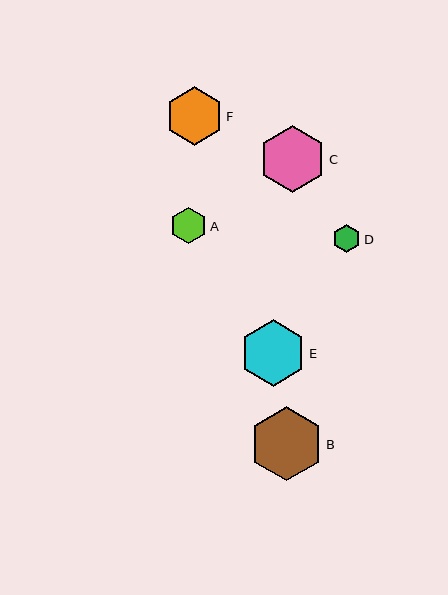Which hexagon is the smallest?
Hexagon D is the smallest with a size of approximately 28 pixels.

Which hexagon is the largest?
Hexagon B is the largest with a size of approximately 74 pixels.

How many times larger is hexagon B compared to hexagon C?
Hexagon B is approximately 1.1 times the size of hexagon C.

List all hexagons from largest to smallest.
From largest to smallest: B, C, E, F, A, D.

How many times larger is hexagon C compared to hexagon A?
Hexagon C is approximately 1.8 times the size of hexagon A.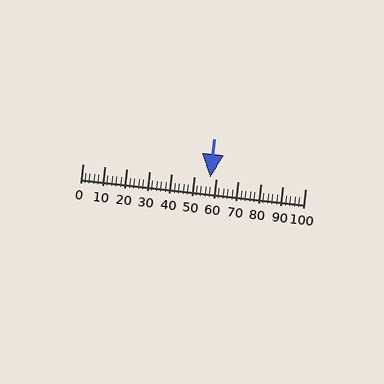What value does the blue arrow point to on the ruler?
The blue arrow points to approximately 58.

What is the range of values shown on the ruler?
The ruler shows values from 0 to 100.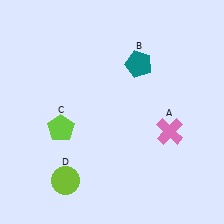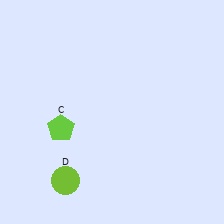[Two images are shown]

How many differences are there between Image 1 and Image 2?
There are 2 differences between the two images.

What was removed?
The pink cross (A), the teal pentagon (B) were removed in Image 2.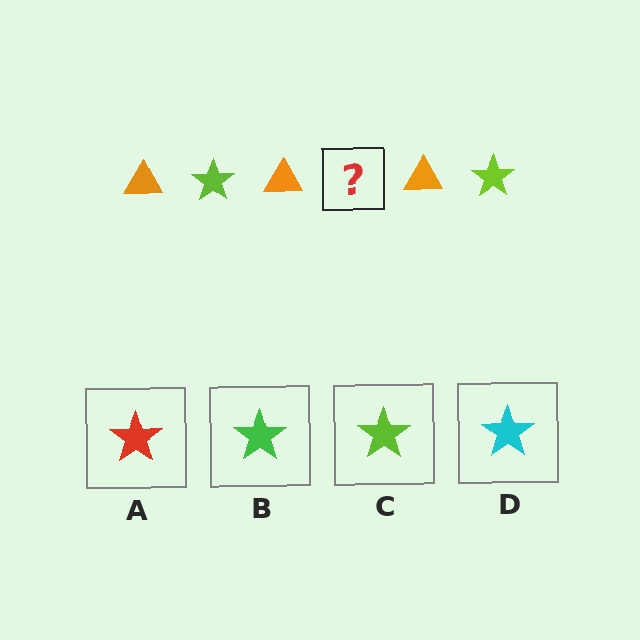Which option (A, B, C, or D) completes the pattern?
C.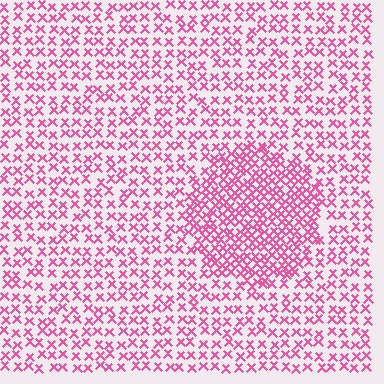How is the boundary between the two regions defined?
The boundary is defined by a change in element density (approximately 1.9x ratio). All elements are the same color, size, and shape.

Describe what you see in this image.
The image contains small pink elements arranged at two different densities. A circle-shaped region is visible where the elements are more densely packed than the surrounding area.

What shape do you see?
I see a circle.